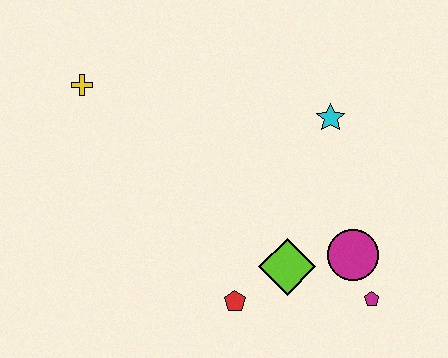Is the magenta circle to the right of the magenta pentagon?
No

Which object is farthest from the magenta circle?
The yellow cross is farthest from the magenta circle.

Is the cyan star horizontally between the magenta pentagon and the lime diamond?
Yes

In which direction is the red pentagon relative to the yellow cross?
The red pentagon is below the yellow cross.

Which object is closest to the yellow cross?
The cyan star is closest to the yellow cross.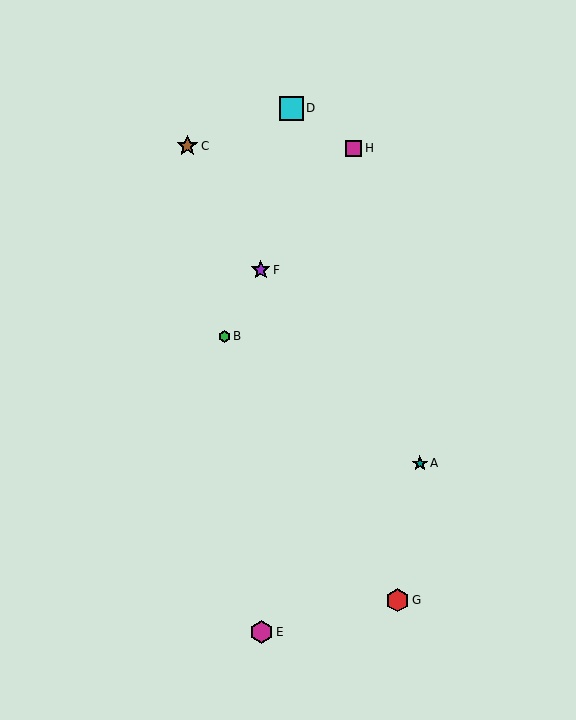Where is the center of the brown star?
The center of the brown star is at (187, 146).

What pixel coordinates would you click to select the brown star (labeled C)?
Click at (187, 146) to select the brown star C.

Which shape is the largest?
The cyan square (labeled D) is the largest.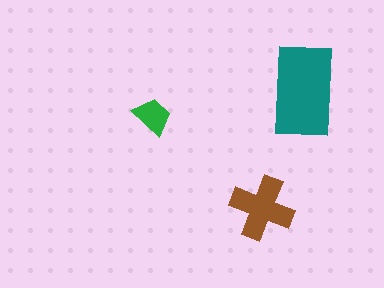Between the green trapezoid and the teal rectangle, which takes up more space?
The teal rectangle.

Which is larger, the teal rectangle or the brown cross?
The teal rectangle.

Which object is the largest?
The teal rectangle.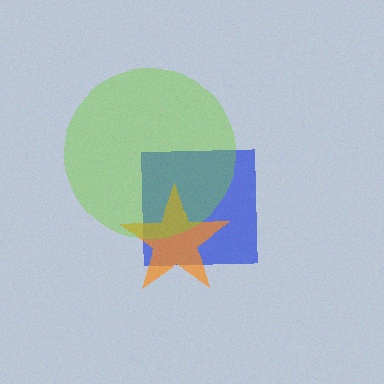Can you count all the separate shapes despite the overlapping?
Yes, there are 3 separate shapes.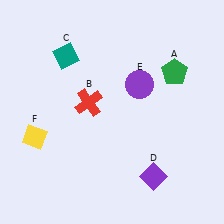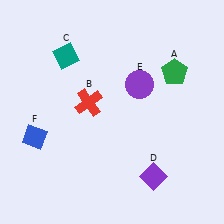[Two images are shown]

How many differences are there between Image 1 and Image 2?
There is 1 difference between the two images.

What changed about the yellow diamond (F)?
In Image 1, F is yellow. In Image 2, it changed to blue.